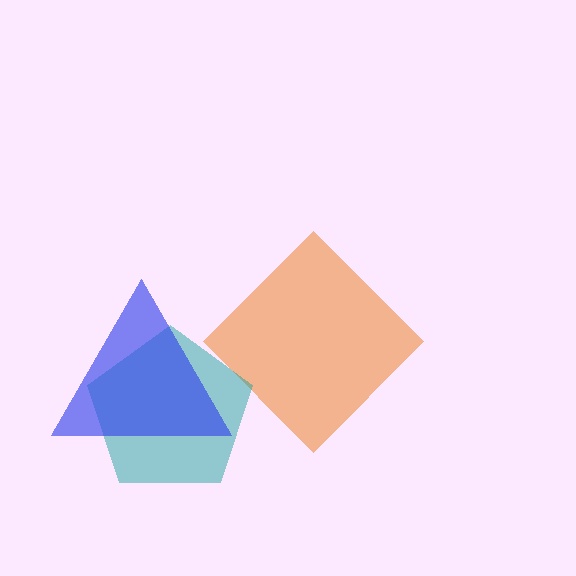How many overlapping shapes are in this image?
There are 3 overlapping shapes in the image.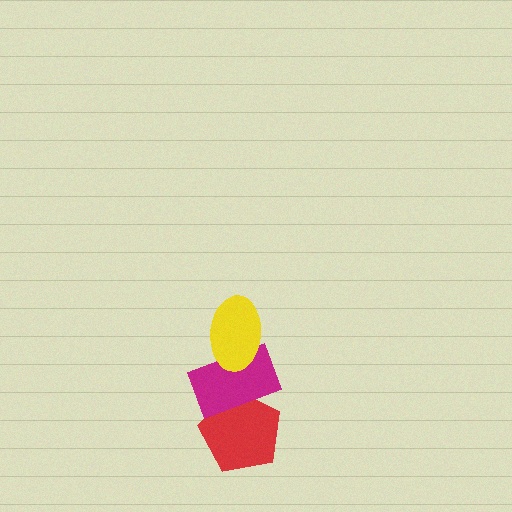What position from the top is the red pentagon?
The red pentagon is 3rd from the top.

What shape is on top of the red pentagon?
The magenta rectangle is on top of the red pentagon.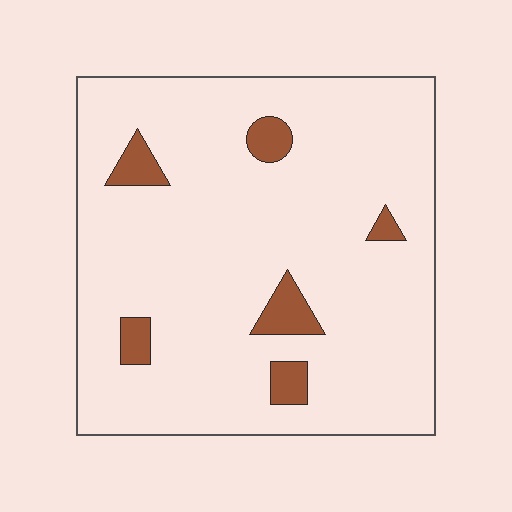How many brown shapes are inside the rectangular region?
6.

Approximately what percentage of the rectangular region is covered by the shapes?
Approximately 10%.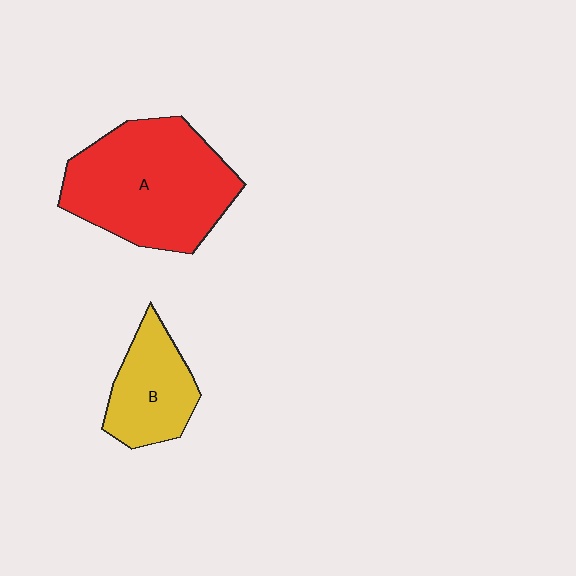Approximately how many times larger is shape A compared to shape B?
Approximately 2.0 times.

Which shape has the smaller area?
Shape B (yellow).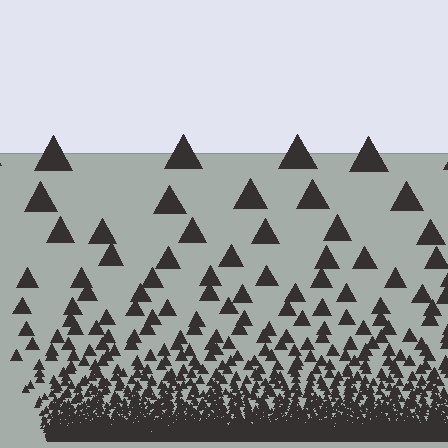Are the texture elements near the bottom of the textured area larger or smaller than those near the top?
Smaller. The gradient is inverted — elements near the bottom are smaller and denser.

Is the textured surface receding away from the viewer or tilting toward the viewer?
The surface appears to tilt toward the viewer. Texture elements get larger and sparser toward the top.